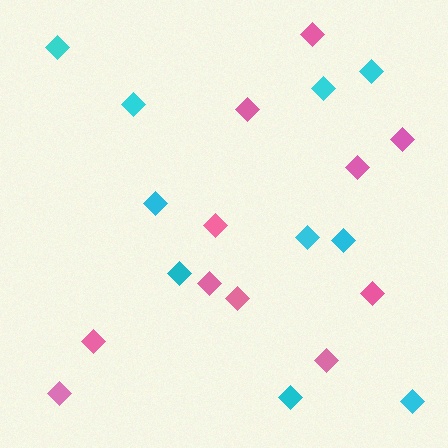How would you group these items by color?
There are 2 groups: one group of pink diamonds (11) and one group of cyan diamonds (10).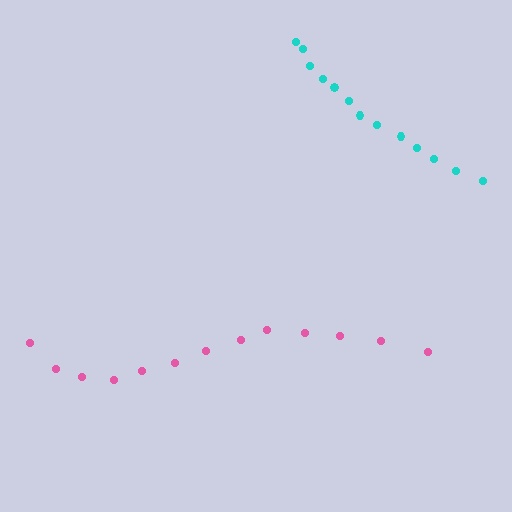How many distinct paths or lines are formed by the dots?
There are 2 distinct paths.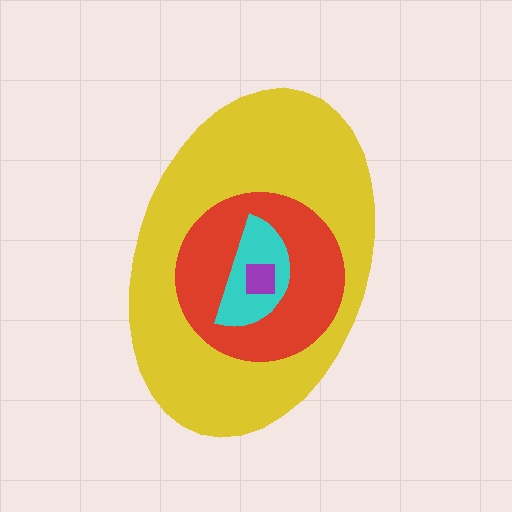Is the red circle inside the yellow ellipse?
Yes.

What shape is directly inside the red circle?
The cyan semicircle.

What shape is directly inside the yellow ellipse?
The red circle.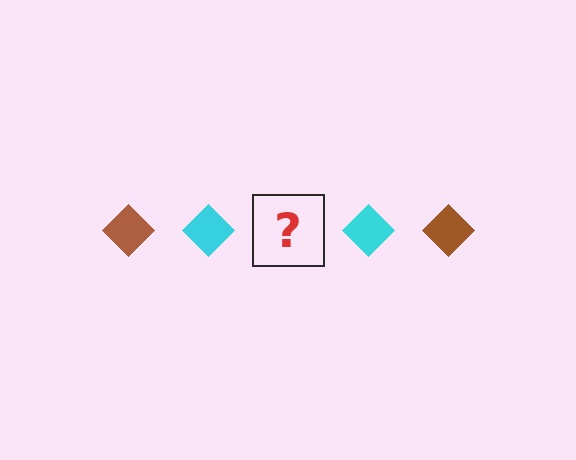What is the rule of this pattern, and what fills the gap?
The rule is that the pattern cycles through brown, cyan diamonds. The gap should be filled with a brown diamond.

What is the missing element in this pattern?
The missing element is a brown diamond.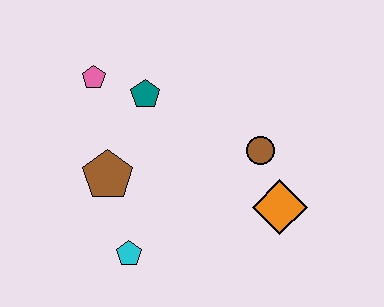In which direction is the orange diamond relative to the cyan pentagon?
The orange diamond is to the right of the cyan pentagon.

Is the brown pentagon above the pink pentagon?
No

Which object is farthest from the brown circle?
The pink pentagon is farthest from the brown circle.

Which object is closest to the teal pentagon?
The pink pentagon is closest to the teal pentagon.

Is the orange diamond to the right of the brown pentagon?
Yes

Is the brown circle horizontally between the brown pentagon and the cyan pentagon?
No